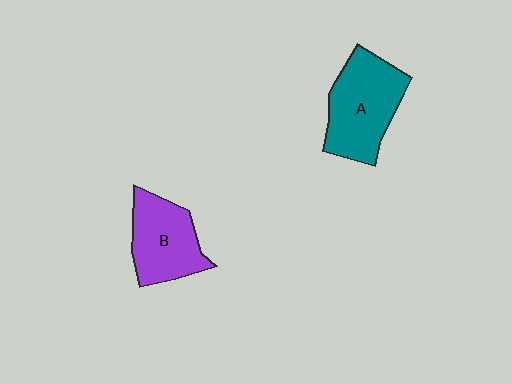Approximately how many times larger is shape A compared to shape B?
Approximately 1.2 times.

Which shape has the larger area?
Shape A (teal).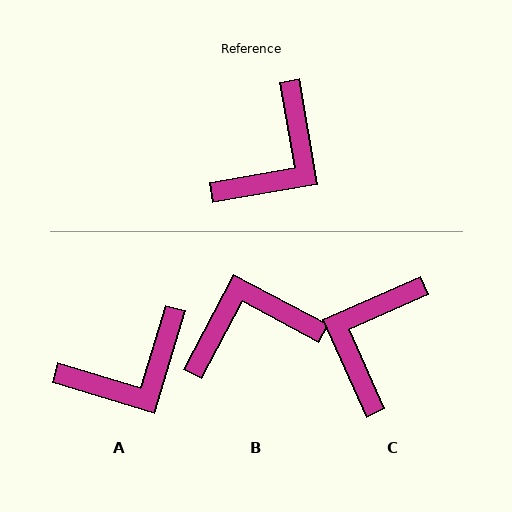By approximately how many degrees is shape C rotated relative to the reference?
Approximately 166 degrees clockwise.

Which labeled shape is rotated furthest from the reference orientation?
C, about 166 degrees away.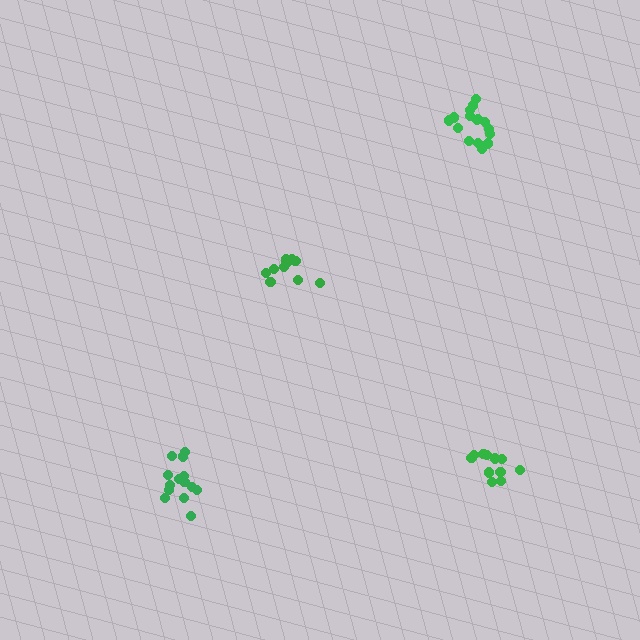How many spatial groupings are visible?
There are 4 spatial groupings.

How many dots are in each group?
Group 1: 14 dots, Group 2: 11 dots, Group 3: 16 dots, Group 4: 11 dots (52 total).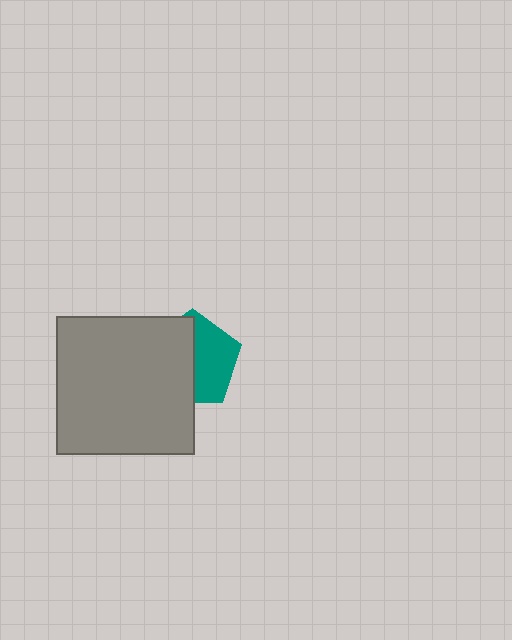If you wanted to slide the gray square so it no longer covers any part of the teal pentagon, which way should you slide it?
Slide it left — that is the most direct way to separate the two shapes.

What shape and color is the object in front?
The object in front is a gray square.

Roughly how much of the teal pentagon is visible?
About half of it is visible (roughly 46%).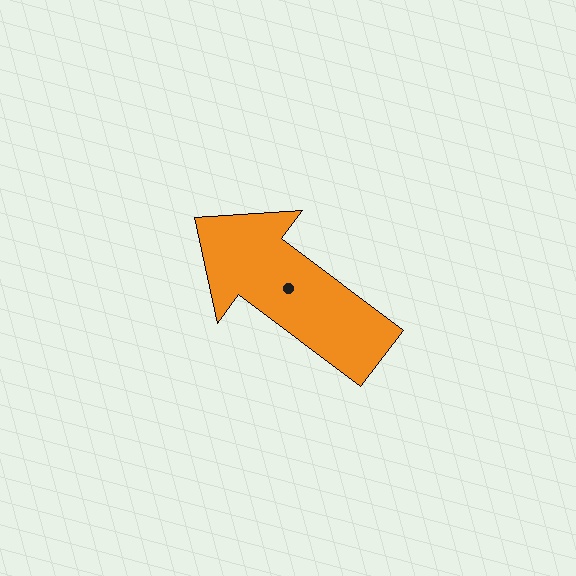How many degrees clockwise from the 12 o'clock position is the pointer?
Approximately 307 degrees.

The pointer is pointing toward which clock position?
Roughly 10 o'clock.